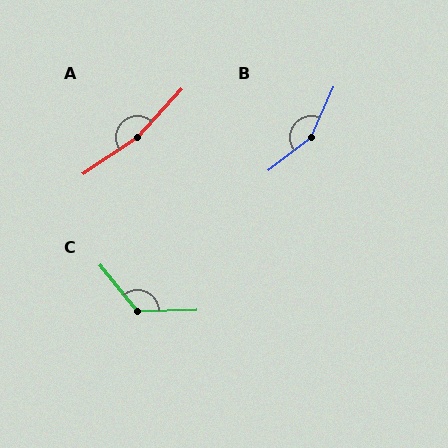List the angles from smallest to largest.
C (127°), B (152°), A (167°).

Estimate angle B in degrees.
Approximately 152 degrees.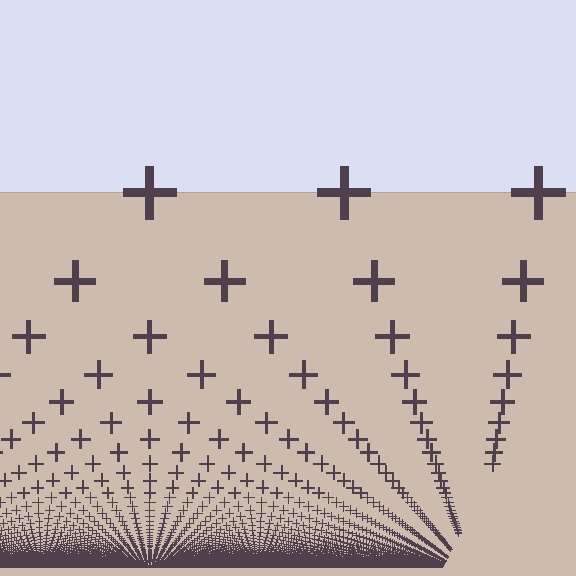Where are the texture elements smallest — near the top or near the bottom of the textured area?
Near the bottom.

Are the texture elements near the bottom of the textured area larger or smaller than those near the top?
Smaller. The gradient is inverted — elements near the bottom are smaller and denser.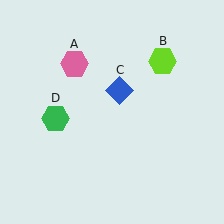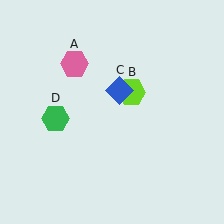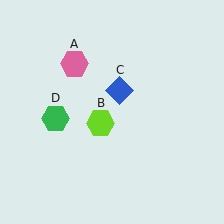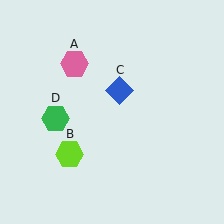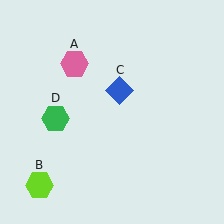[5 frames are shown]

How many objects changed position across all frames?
1 object changed position: lime hexagon (object B).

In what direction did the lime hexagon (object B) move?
The lime hexagon (object B) moved down and to the left.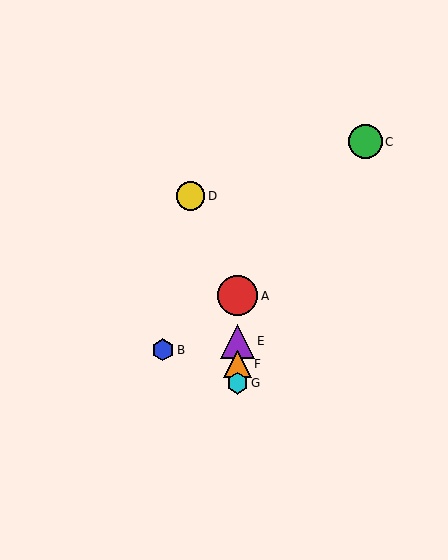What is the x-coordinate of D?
Object D is at x≈190.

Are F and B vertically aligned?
No, F is at x≈238 and B is at x≈163.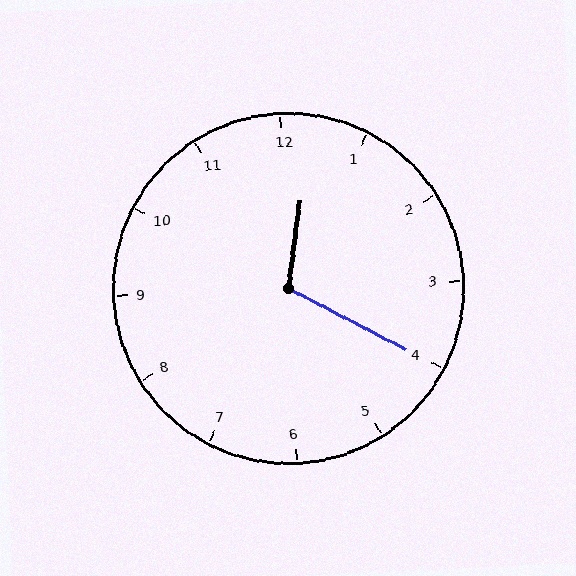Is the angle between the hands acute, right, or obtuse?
It is obtuse.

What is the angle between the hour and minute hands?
Approximately 110 degrees.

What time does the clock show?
12:20.